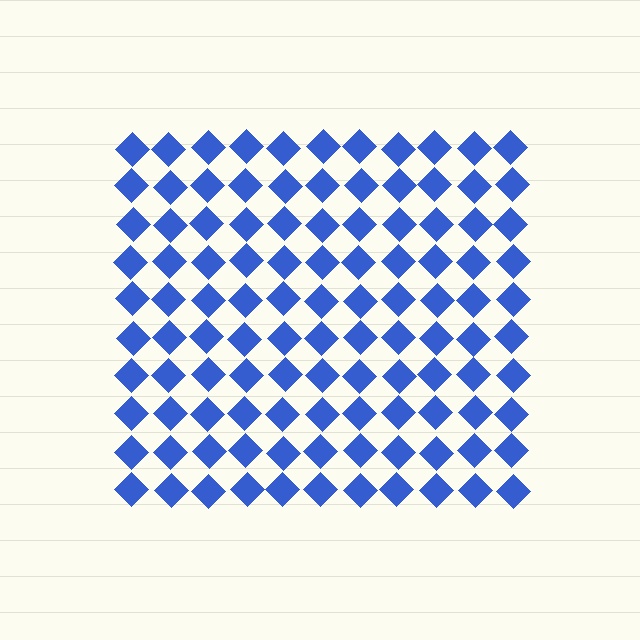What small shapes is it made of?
It is made of small diamonds.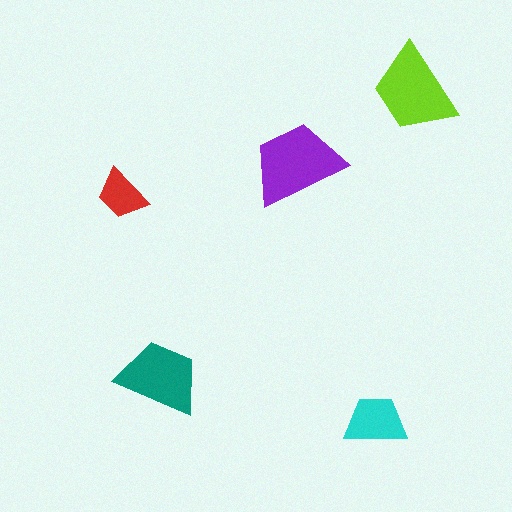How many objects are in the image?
There are 5 objects in the image.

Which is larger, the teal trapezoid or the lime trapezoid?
The lime one.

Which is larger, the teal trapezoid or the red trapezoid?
The teal one.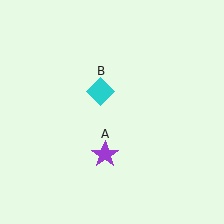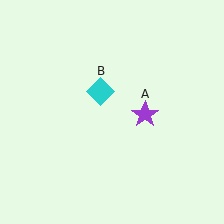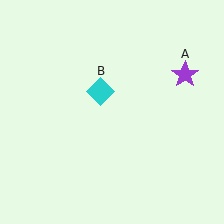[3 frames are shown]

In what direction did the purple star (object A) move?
The purple star (object A) moved up and to the right.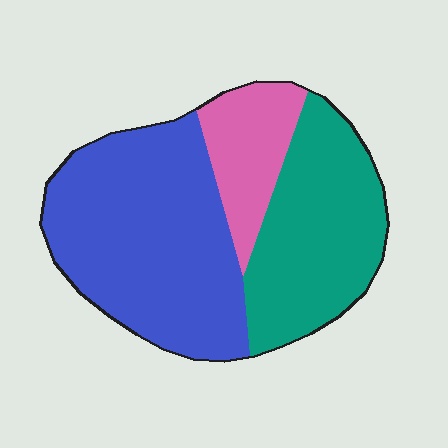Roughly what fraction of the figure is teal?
Teal covers 34% of the figure.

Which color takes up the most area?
Blue, at roughly 50%.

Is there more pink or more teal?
Teal.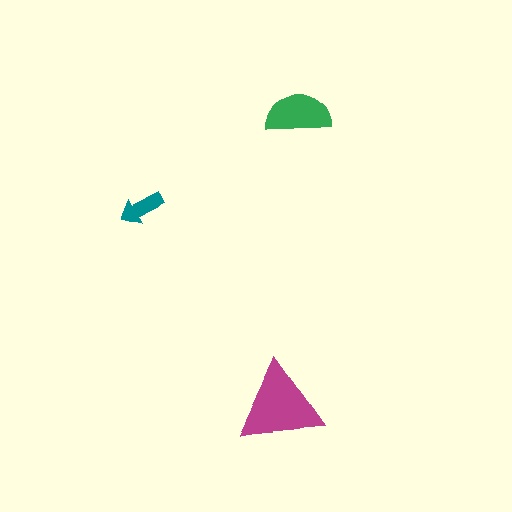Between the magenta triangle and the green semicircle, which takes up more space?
The magenta triangle.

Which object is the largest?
The magenta triangle.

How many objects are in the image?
There are 3 objects in the image.